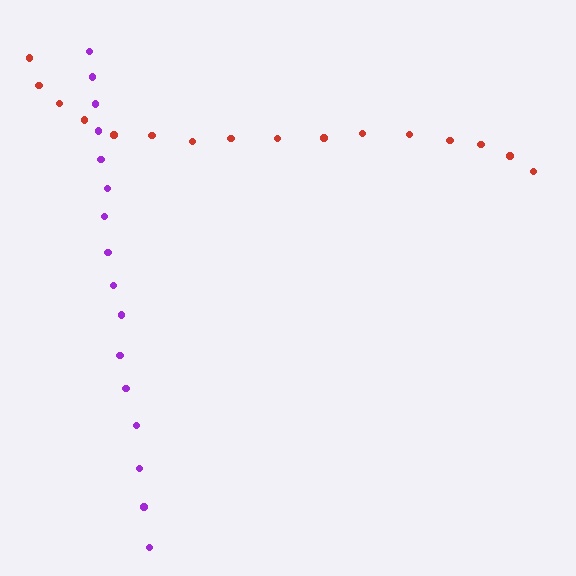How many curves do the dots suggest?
There are 2 distinct paths.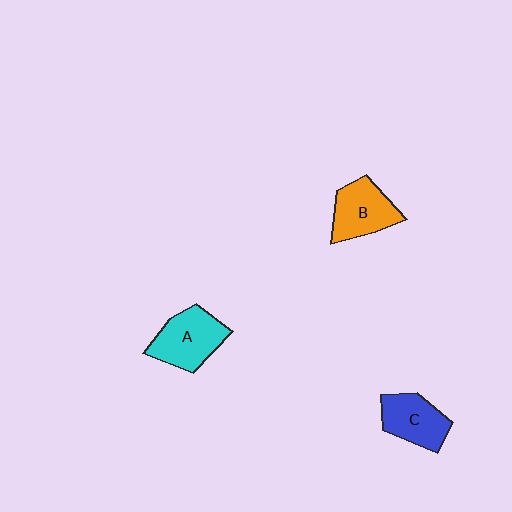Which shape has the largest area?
Shape A (cyan).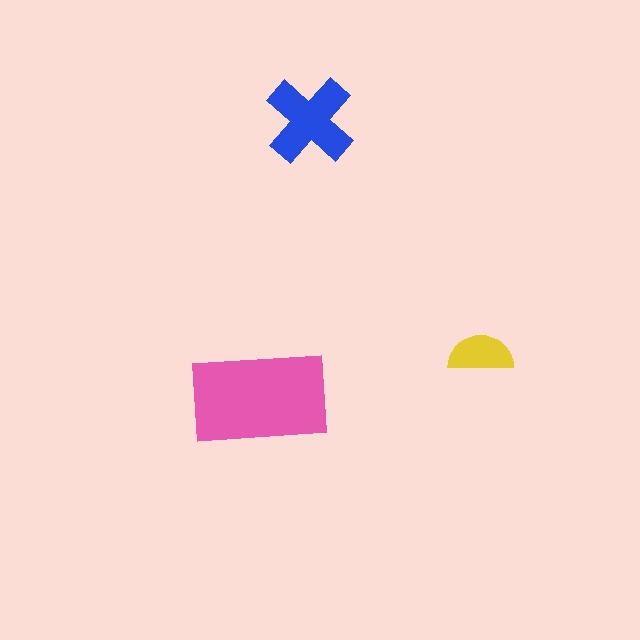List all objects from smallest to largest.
The yellow semicircle, the blue cross, the pink rectangle.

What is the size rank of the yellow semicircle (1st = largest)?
3rd.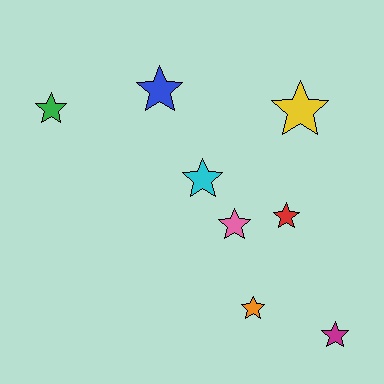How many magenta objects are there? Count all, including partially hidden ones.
There is 1 magenta object.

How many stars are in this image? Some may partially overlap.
There are 8 stars.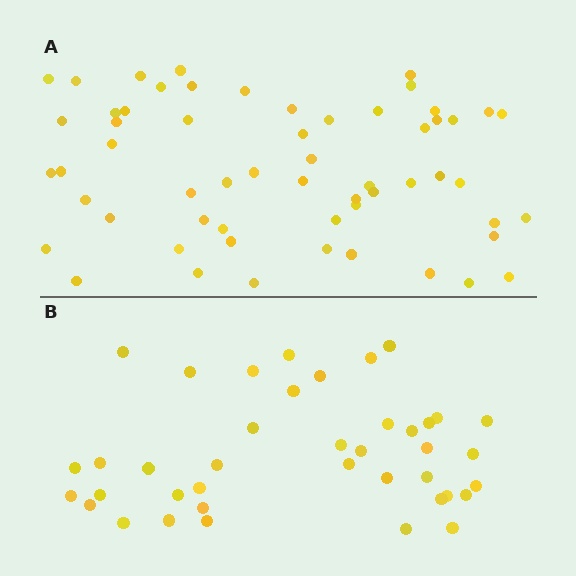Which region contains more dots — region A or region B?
Region A (the top region) has more dots.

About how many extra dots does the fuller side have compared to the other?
Region A has approximately 20 more dots than region B.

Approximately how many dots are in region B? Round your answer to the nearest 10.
About 40 dots.